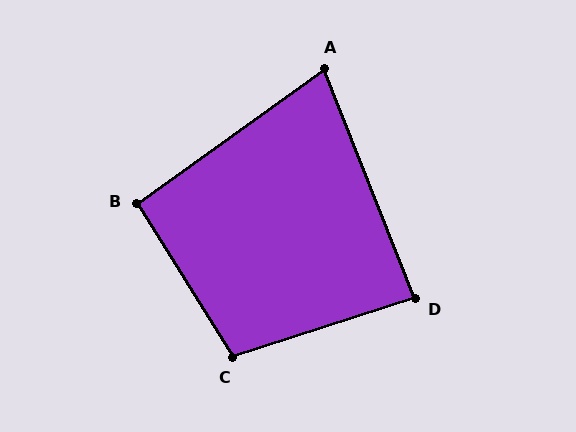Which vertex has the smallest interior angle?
A, at approximately 76 degrees.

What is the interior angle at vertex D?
Approximately 86 degrees (approximately right).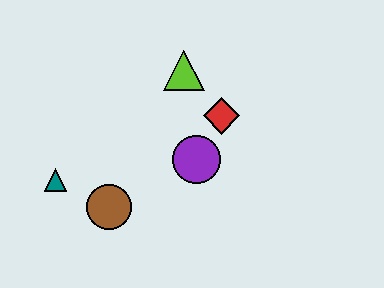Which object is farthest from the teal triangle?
The red diamond is farthest from the teal triangle.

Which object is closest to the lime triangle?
The red diamond is closest to the lime triangle.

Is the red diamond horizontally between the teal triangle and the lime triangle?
No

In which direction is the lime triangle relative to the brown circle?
The lime triangle is above the brown circle.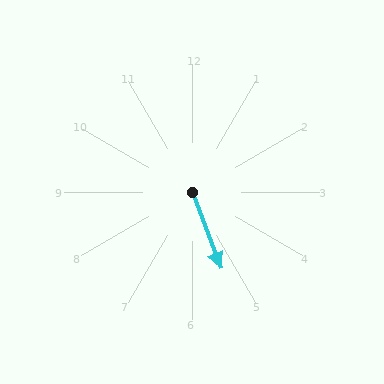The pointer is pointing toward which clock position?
Roughly 5 o'clock.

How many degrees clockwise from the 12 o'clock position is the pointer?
Approximately 160 degrees.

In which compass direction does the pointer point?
South.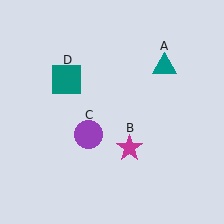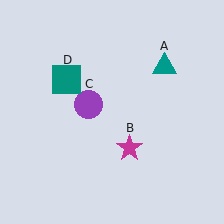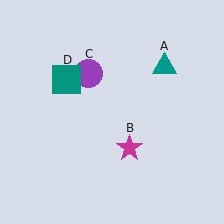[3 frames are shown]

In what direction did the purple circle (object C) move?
The purple circle (object C) moved up.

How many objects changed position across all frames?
1 object changed position: purple circle (object C).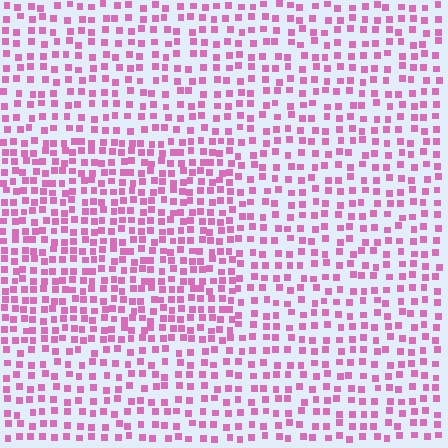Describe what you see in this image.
The image contains small pink elements arranged at two different densities. A rectangle-shaped region is visible where the elements are more densely packed than the surrounding area.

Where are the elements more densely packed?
The elements are more densely packed inside the rectangle boundary.